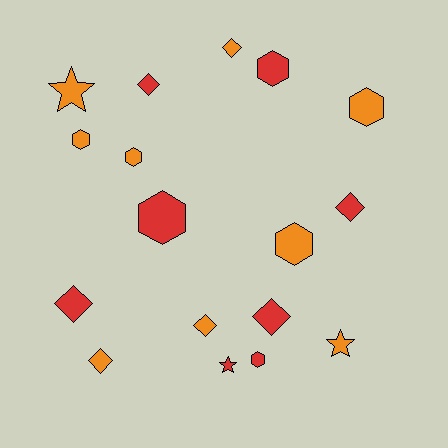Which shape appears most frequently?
Hexagon, with 7 objects.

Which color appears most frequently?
Orange, with 9 objects.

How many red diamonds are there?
There are 4 red diamonds.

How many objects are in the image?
There are 17 objects.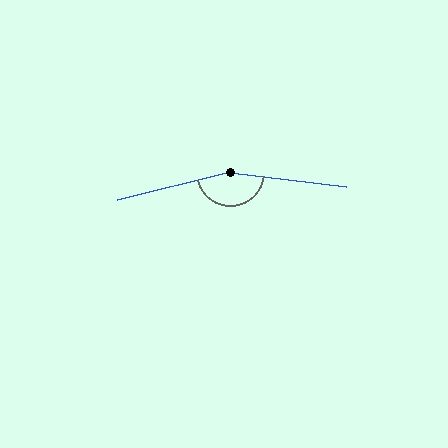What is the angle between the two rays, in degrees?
Approximately 160 degrees.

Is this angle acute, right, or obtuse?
It is obtuse.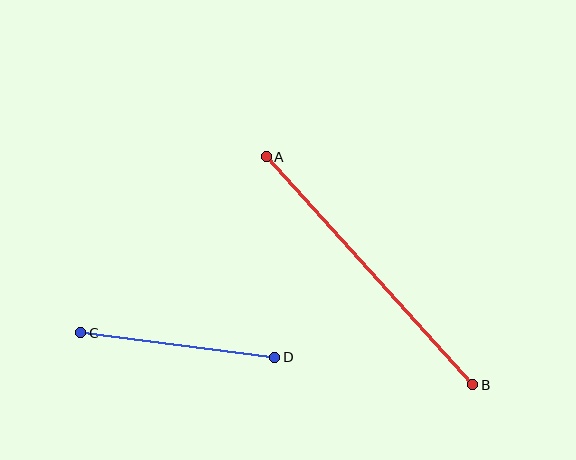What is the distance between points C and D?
The distance is approximately 196 pixels.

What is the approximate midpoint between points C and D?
The midpoint is at approximately (178, 345) pixels.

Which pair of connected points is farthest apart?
Points A and B are farthest apart.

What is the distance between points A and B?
The distance is approximately 308 pixels.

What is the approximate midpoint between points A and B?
The midpoint is at approximately (370, 271) pixels.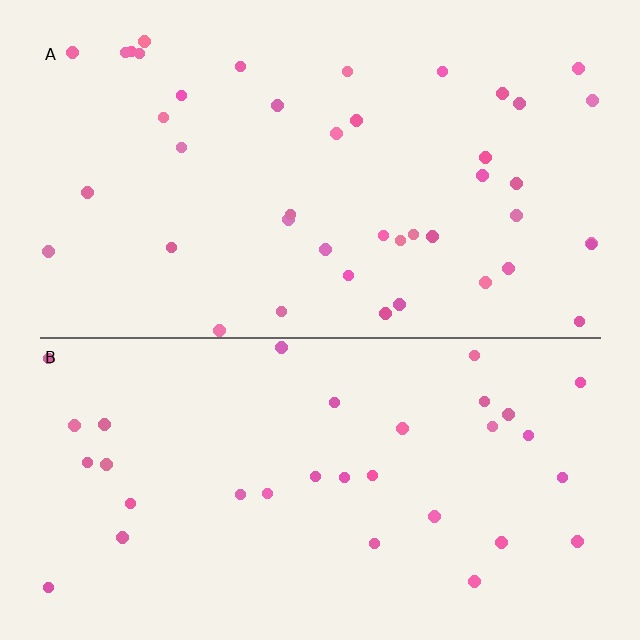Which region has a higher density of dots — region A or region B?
A (the top).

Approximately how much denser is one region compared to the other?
Approximately 1.3× — region A over region B.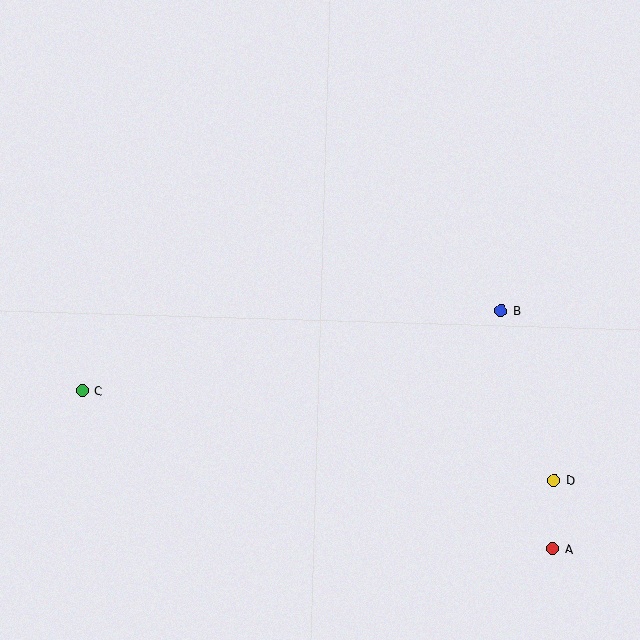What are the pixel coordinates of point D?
Point D is at (554, 481).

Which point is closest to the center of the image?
Point B at (501, 311) is closest to the center.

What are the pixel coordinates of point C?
Point C is at (82, 391).